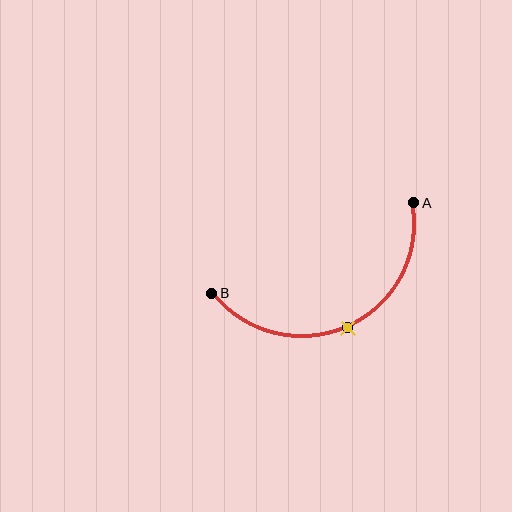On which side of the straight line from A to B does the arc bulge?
The arc bulges below the straight line connecting A and B.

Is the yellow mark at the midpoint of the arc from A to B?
Yes. The yellow mark lies on the arc at equal arc-length from both A and B — it is the arc midpoint.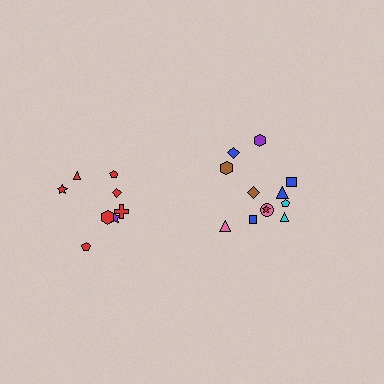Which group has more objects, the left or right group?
The right group.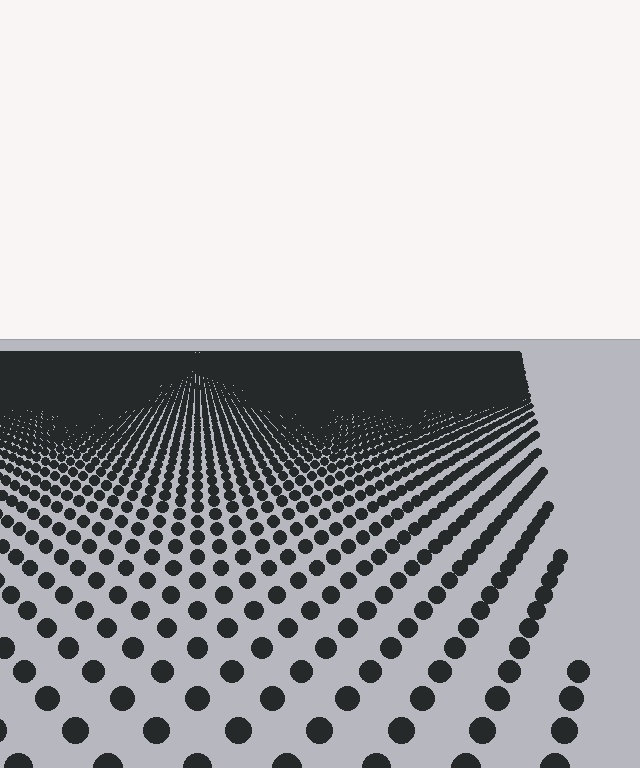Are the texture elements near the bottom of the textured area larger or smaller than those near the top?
Larger. Near the bottom, elements are closer to the viewer and appear at a bigger on-screen size.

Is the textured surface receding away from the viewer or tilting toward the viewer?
The surface is receding away from the viewer. Texture elements get smaller and denser toward the top.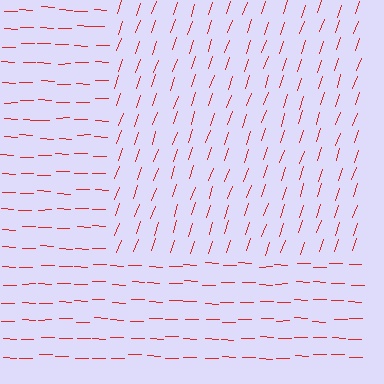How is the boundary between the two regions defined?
The boundary is defined purely by a change in line orientation (approximately 72 degrees difference). All lines are the same color and thickness.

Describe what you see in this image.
The image is filled with small red line segments. A rectangle region in the image has lines oriented differently from the surrounding lines, creating a visible texture boundary.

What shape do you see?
I see a rectangle.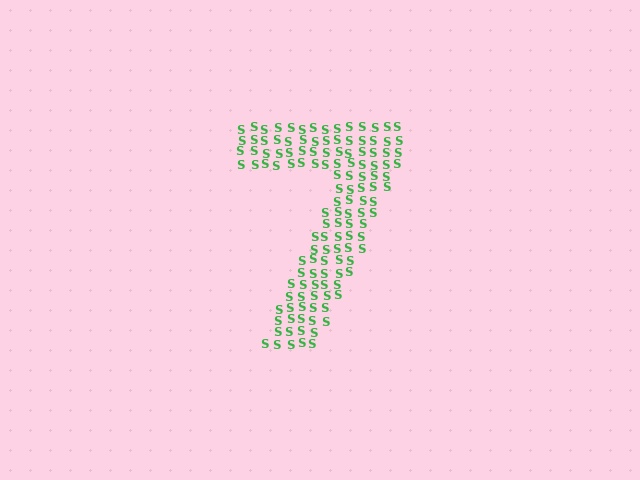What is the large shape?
The large shape is the digit 7.